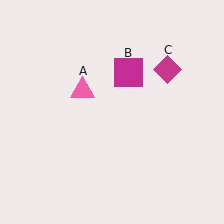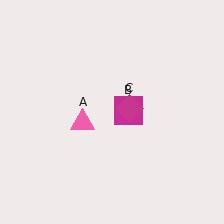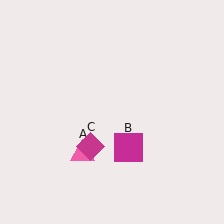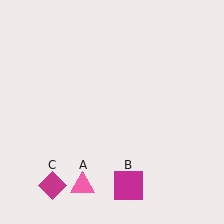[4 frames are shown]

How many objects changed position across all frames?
3 objects changed position: pink triangle (object A), magenta square (object B), magenta diamond (object C).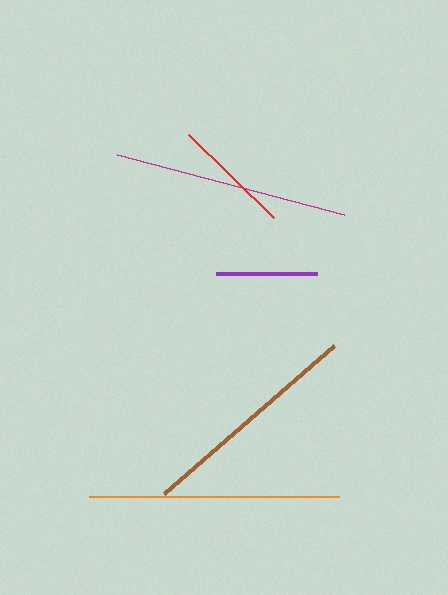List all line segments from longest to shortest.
From longest to shortest: orange, magenta, brown, red, purple.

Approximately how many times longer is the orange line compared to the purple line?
The orange line is approximately 2.5 times the length of the purple line.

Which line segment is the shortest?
The purple line is the shortest at approximately 102 pixels.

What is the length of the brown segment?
The brown segment is approximately 226 pixels long.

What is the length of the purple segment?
The purple segment is approximately 102 pixels long.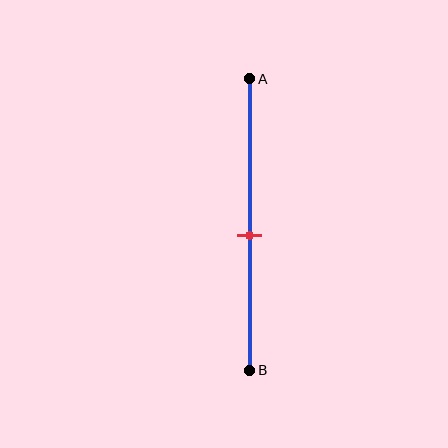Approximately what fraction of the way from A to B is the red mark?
The red mark is approximately 55% of the way from A to B.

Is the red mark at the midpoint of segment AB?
No, the mark is at about 55% from A, not at the 50% midpoint.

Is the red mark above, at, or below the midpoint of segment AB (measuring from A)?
The red mark is below the midpoint of segment AB.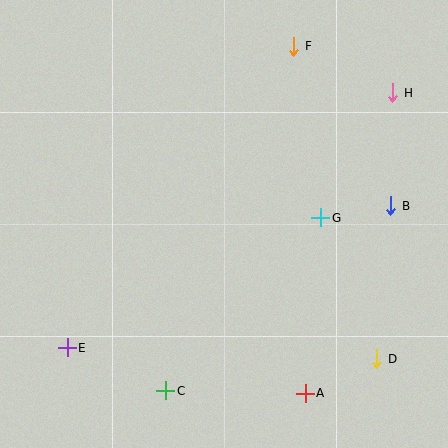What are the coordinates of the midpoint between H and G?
The midpoint between H and G is at (357, 155).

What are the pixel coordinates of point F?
Point F is at (294, 46).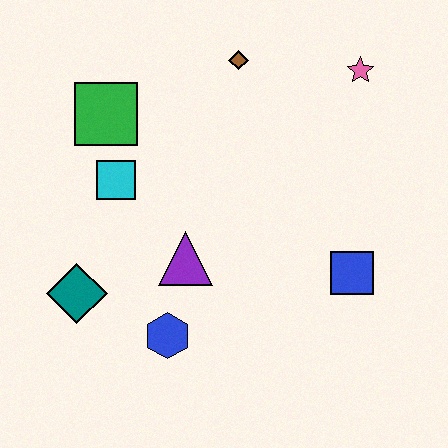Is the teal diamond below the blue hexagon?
No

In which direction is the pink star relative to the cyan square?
The pink star is to the right of the cyan square.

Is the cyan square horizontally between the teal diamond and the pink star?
Yes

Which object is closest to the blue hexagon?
The purple triangle is closest to the blue hexagon.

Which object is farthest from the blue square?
The green square is farthest from the blue square.